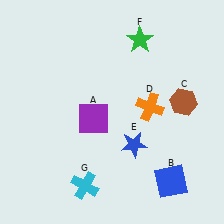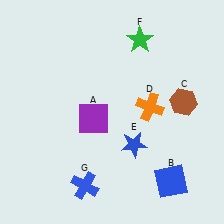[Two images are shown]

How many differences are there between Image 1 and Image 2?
There is 1 difference between the two images.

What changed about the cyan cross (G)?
In Image 1, G is cyan. In Image 2, it changed to blue.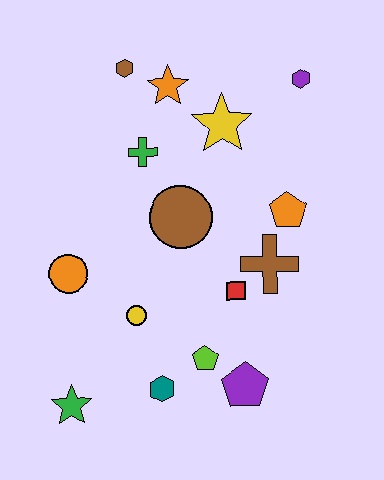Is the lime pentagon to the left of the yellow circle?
No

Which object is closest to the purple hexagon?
The yellow star is closest to the purple hexagon.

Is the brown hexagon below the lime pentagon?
No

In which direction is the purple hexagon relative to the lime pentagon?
The purple hexagon is above the lime pentagon.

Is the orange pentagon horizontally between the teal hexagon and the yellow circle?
No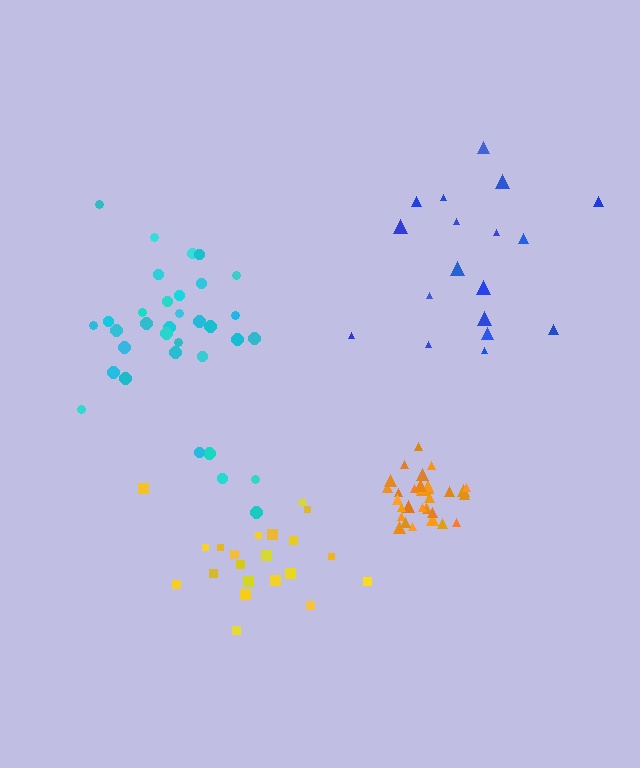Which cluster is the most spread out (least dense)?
Blue.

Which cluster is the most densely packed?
Orange.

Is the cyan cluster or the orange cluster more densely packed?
Orange.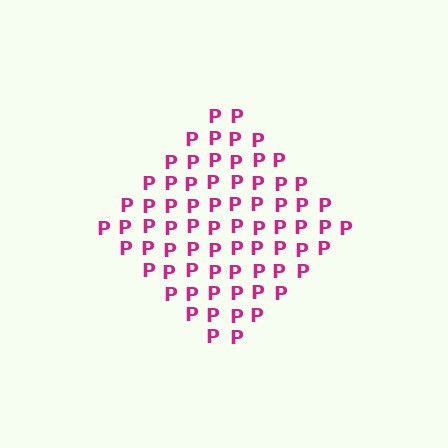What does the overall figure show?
The overall figure shows a diamond.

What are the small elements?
The small elements are letter P's.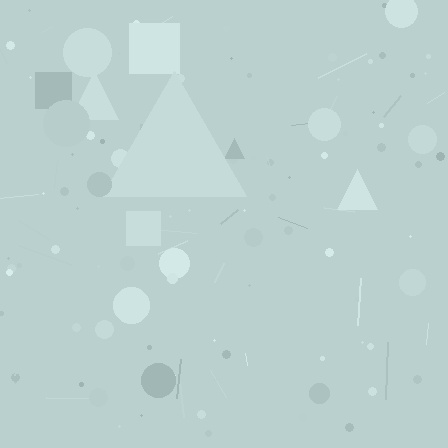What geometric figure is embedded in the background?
A triangle is embedded in the background.